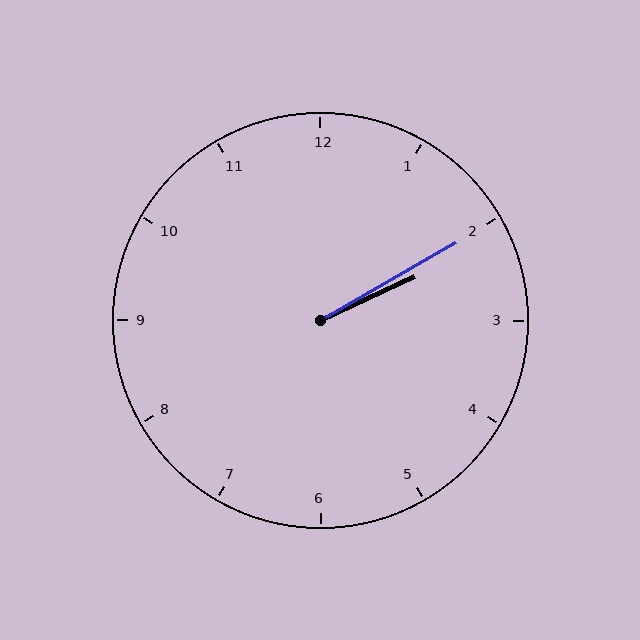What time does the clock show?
2:10.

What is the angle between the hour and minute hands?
Approximately 5 degrees.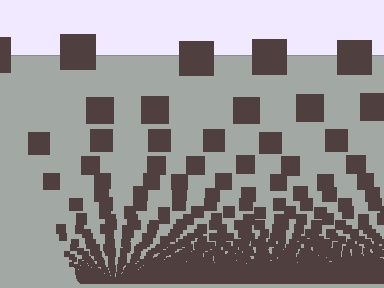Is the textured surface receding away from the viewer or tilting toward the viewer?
The surface appears to tilt toward the viewer. Texture elements get larger and sparser toward the top.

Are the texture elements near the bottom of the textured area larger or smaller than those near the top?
Smaller. The gradient is inverted — elements near the bottom are smaller and denser.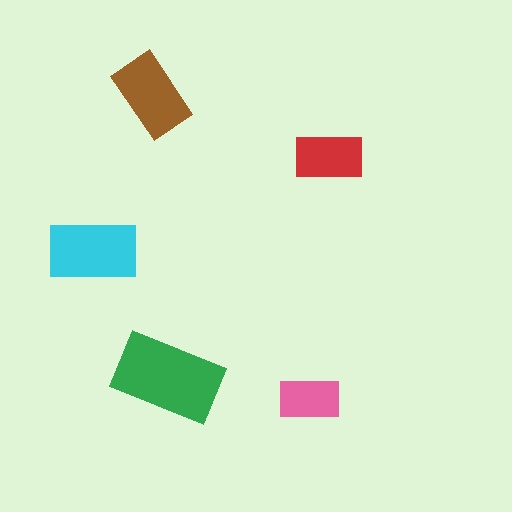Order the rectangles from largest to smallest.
the green one, the cyan one, the brown one, the red one, the pink one.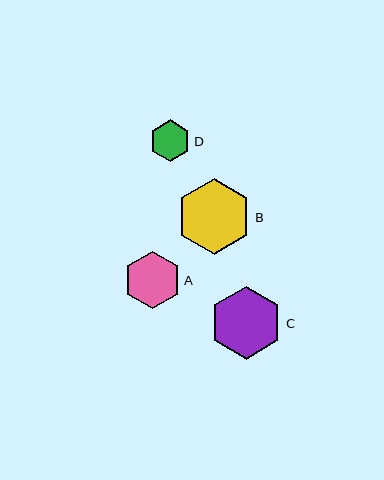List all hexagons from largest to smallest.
From largest to smallest: B, C, A, D.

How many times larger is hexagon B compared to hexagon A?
Hexagon B is approximately 1.3 times the size of hexagon A.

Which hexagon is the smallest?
Hexagon D is the smallest with a size of approximately 41 pixels.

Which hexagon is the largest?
Hexagon B is the largest with a size of approximately 76 pixels.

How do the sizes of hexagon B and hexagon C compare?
Hexagon B and hexagon C are approximately the same size.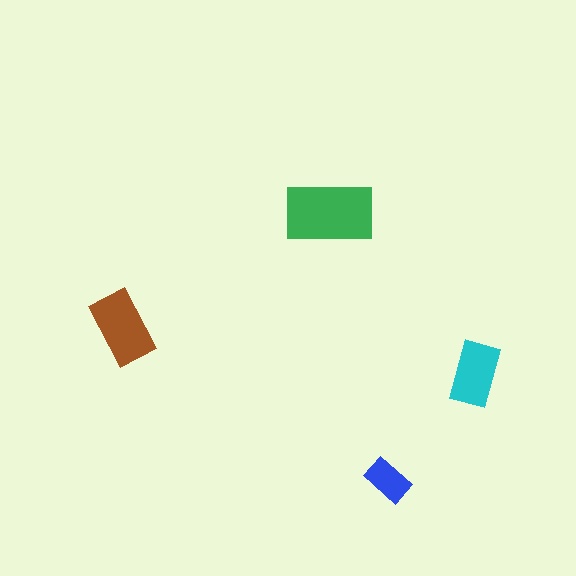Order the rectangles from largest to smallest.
the green one, the brown one, the cyan one, the blue one.